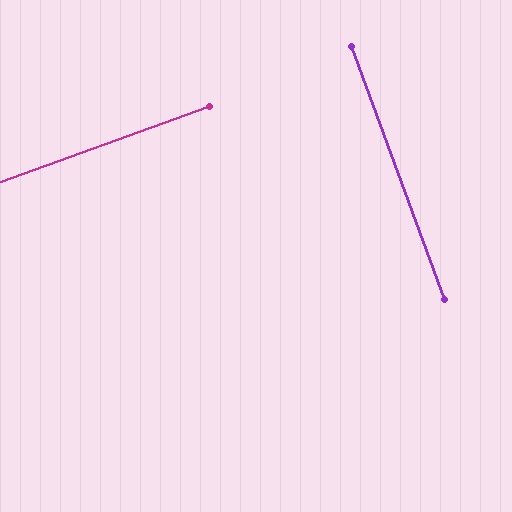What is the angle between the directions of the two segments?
Approximately 90 degrees.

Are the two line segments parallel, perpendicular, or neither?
Perpendicular — they meet at approximately 90°.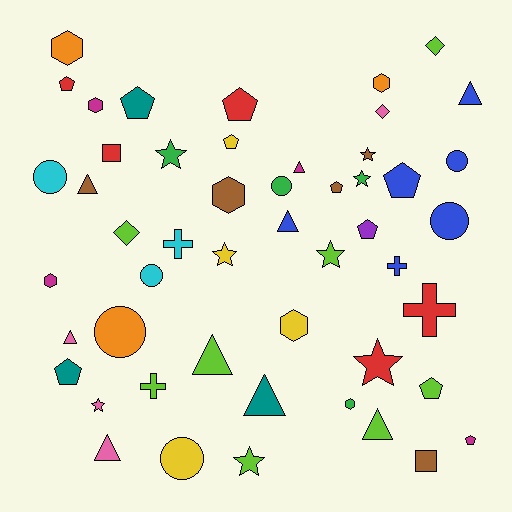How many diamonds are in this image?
There are 3 diamonds.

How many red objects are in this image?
There are 5 red objects.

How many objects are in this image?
There are 50 objects.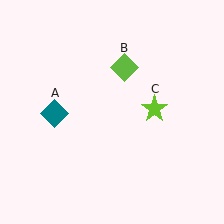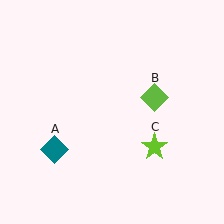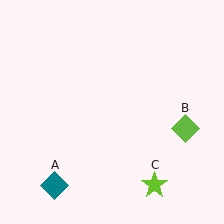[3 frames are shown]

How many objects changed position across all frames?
3 objects changed position: teal diamond (object A), lime diamond (object B), lime star (object C).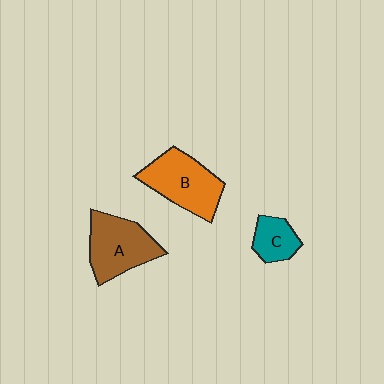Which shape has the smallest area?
Shape C (teal).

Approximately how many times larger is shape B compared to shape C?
Approximately 2.1 times.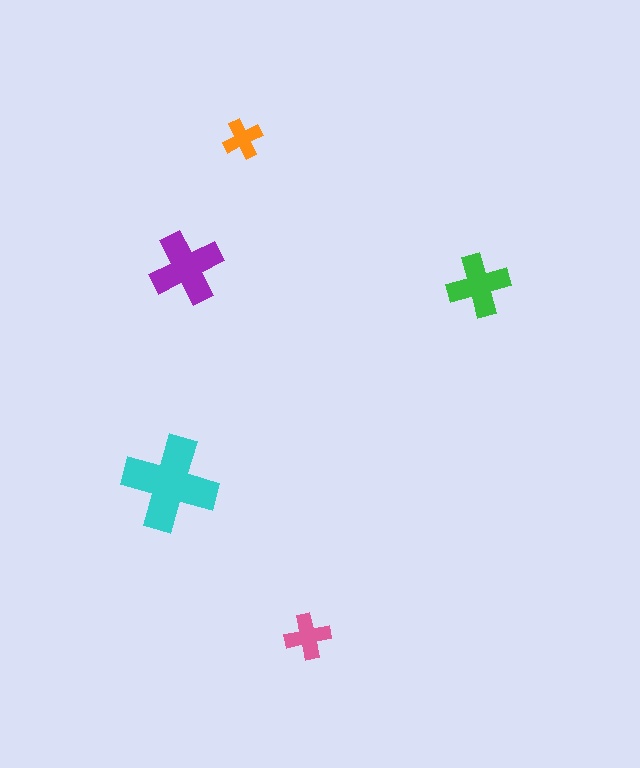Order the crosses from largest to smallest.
the cyan one, the purple one, the green one, the pink one, the orange one.